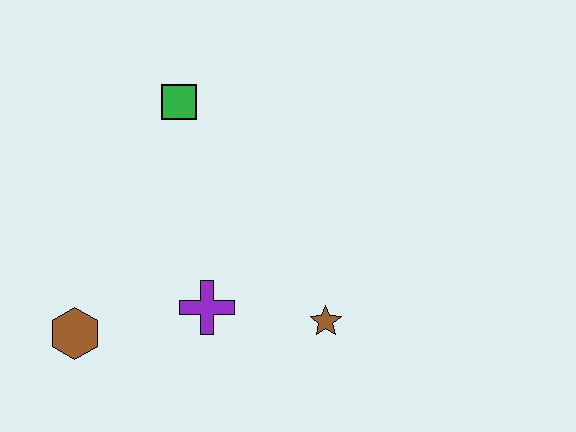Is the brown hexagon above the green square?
No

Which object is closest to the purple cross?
The brown star is closest to the purple cross.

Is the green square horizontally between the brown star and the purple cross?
No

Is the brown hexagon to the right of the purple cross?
No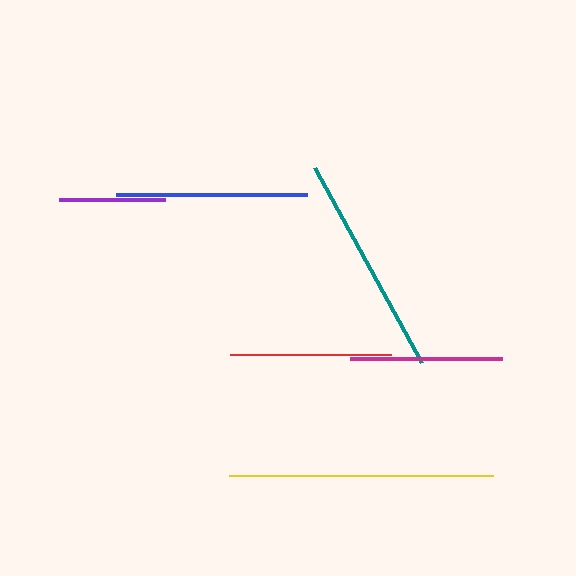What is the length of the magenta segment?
The magenta segment is approximately 152 pixels long.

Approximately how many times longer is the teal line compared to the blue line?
The teal line is approximately 1.2 times the length of the blue line.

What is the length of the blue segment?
The blue segment is approximately 190 pixels long.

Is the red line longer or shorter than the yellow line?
The yellow line is longer than the red line.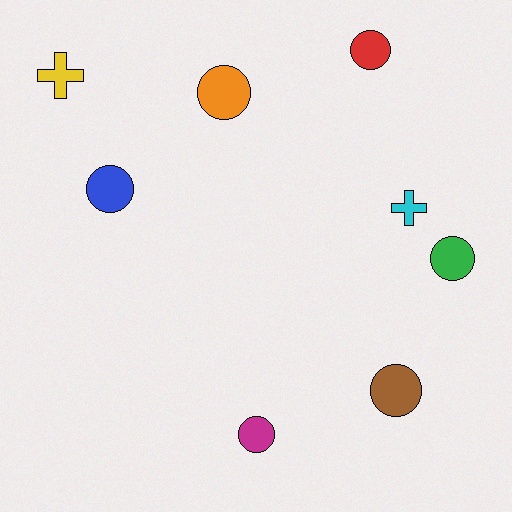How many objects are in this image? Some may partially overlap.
There are 8 objects.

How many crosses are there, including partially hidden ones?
There are 2 crosses.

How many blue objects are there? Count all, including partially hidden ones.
There is 1 blue object.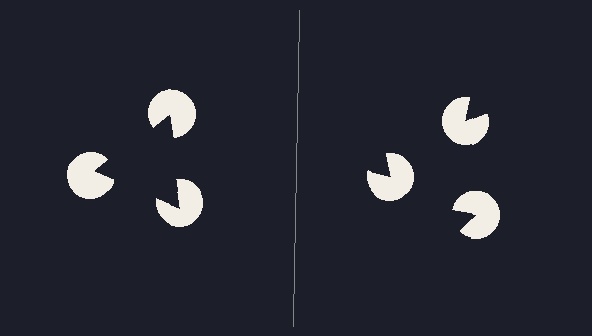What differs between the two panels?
The pac-man discs are positioned identically on both sides; only the wedge orientations differ. On the left they align to a triangle; on the right they are misaligned.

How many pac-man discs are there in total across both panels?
6 — 3 on each side.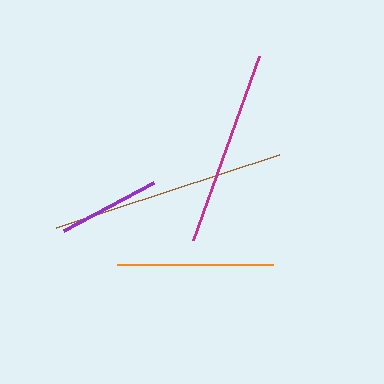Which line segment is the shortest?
The purple line is the shortest at approximately 102 pixels.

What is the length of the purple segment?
The purple segment is approximately 102 pixels long.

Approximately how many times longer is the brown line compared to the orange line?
The brown line is approximately 1.5 times the length of the orange line.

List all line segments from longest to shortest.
From longest to shortest: brown, magenta, orange, purple.